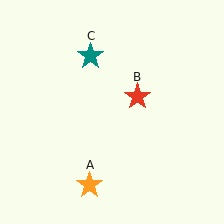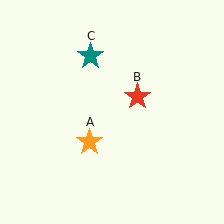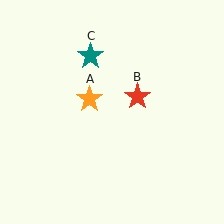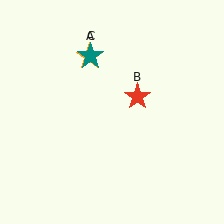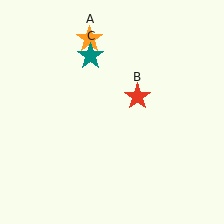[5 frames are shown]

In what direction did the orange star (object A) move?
The orange star (object A) moved up.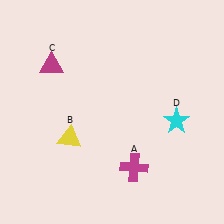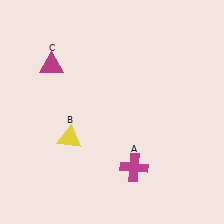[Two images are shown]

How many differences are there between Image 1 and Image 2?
There is 1 difference between the two images.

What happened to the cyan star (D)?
The cyan star (D) was removed in Image 2. It was in the bottom-right area of Image 1.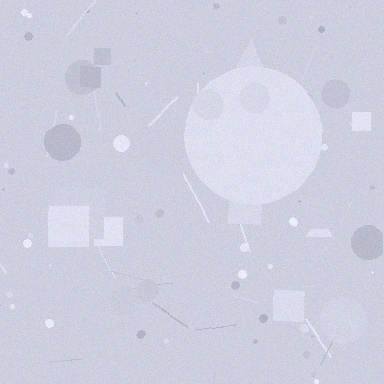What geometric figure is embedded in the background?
A circle is embedded in the background.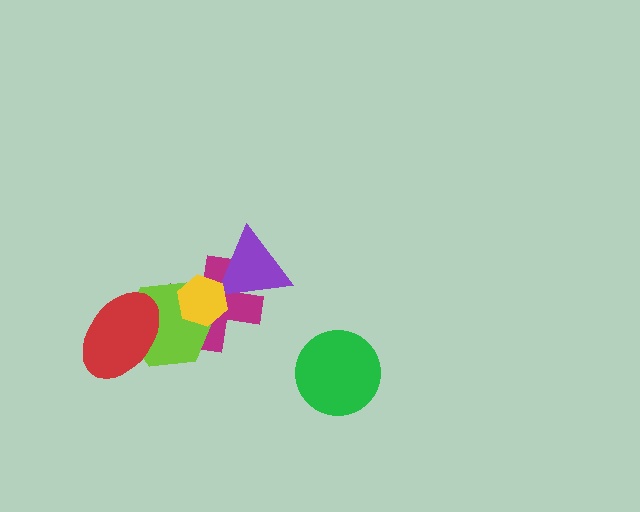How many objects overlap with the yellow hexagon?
3 objects overlap with the yellow hexagon.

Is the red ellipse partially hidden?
No, no other shape covers it.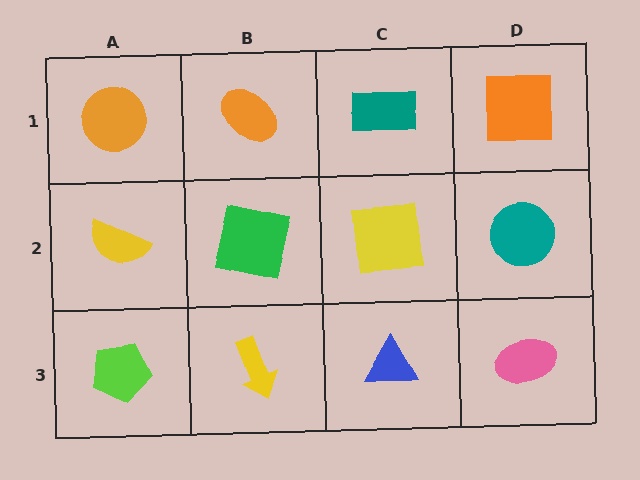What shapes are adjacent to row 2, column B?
An orange ellipse (row 1, column B), a yellow arrow (row 3, column B), a yellow semicircle (row 2, column A), a yellow square (row 2, column C).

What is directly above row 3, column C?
A yellow square.